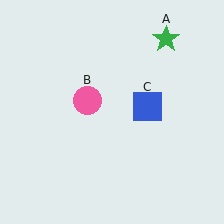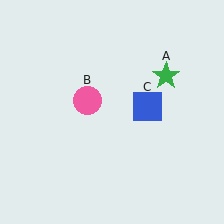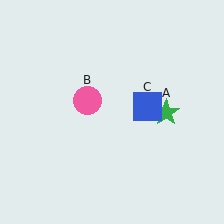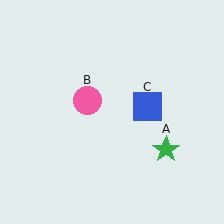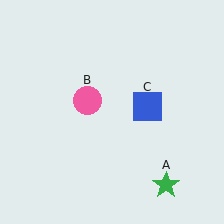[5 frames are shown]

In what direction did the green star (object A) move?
The green star (object A) moved down.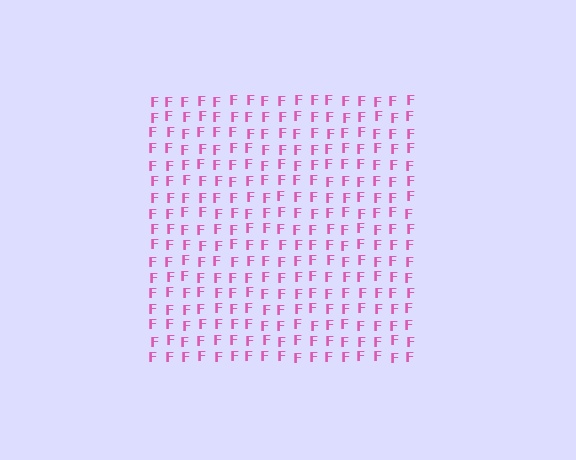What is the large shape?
The large shape is a square.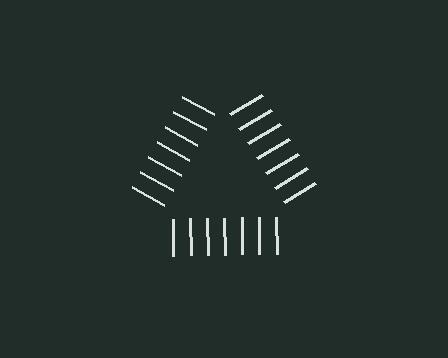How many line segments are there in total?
21 — 7 along each of the 3 edges.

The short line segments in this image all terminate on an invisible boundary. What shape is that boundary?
An illusory triangle — the line segments terminate on its edges but no continuous stroke is drawn.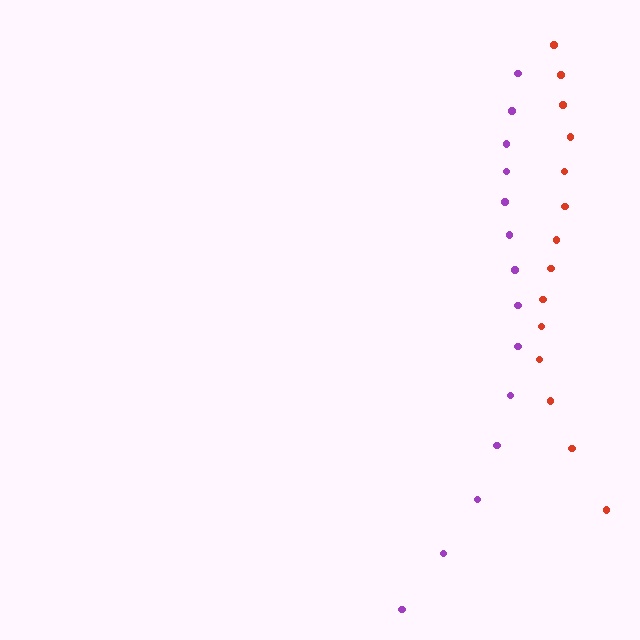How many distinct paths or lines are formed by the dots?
There are 2 distinct paths.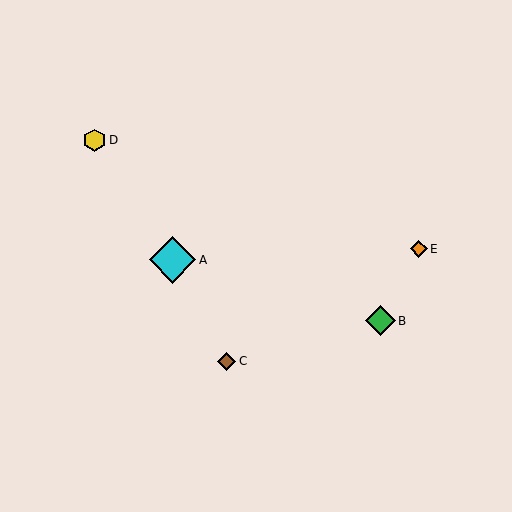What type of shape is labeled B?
Shape B is a green diamond.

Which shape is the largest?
The cyan diamond (labeled A) is the largest.